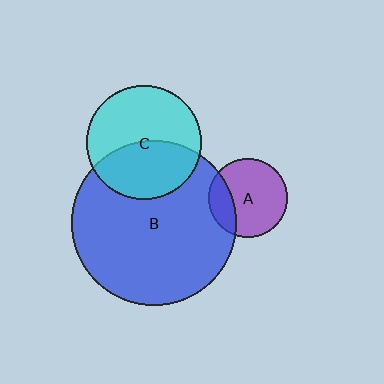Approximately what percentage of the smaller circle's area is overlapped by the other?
Approximately 25%.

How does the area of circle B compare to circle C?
Approximately 2.1 times.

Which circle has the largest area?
Circle B (blue).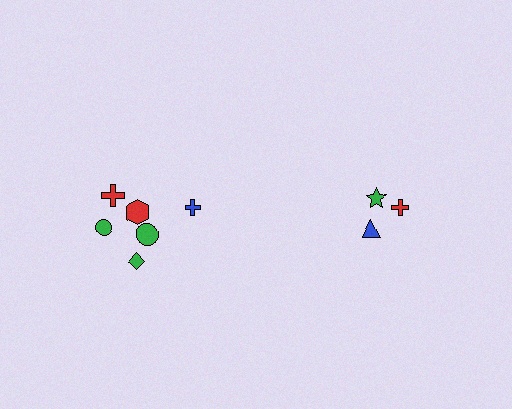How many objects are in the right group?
There are 3 objects.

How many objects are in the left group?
There are 6 objects.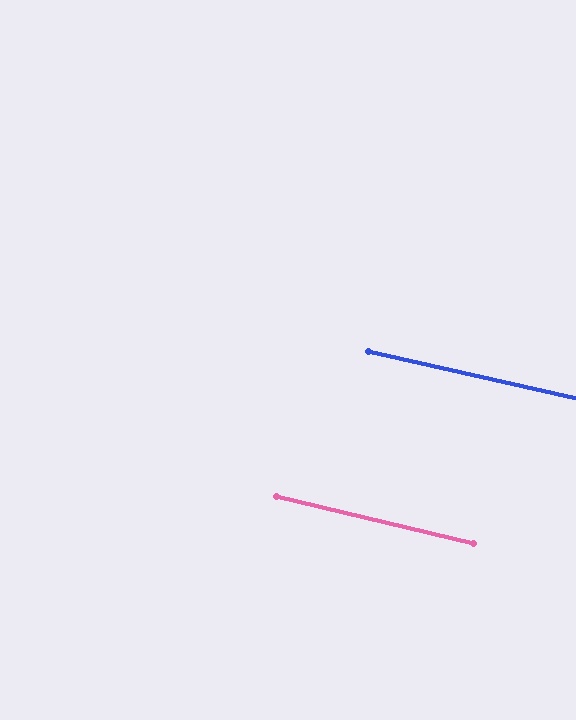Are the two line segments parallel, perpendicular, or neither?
Parallel — their directions differ by only 0.6°.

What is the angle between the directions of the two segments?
Approximately 1 degree.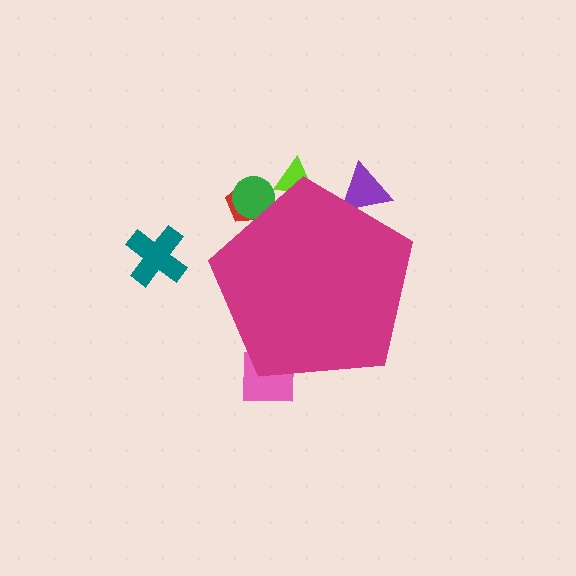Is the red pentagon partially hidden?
Yes, the red pentagon is partially hidden behind the magenta pentagon.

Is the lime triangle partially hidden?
Yes, the lime triangle is partially hidden behind the magenta pentagon.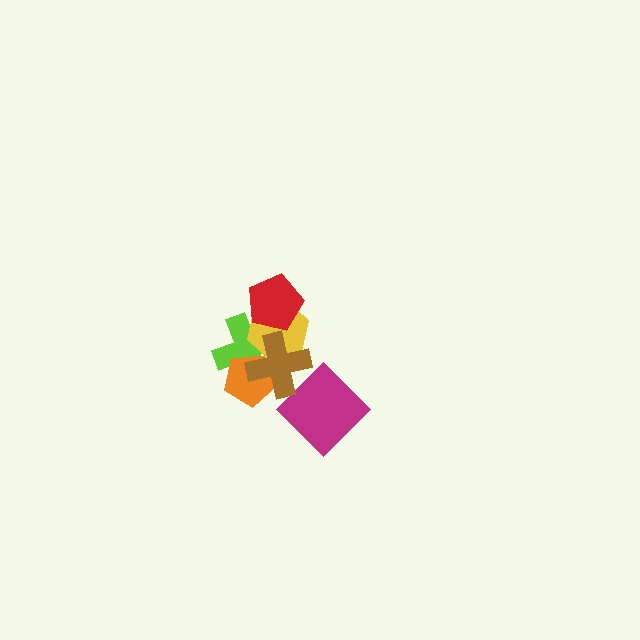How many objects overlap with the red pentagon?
2 objects overlap with the red pentagon.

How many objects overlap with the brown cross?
4 objects overlap with the brown cross.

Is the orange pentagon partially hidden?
Yes, it is partially covered by another shape.